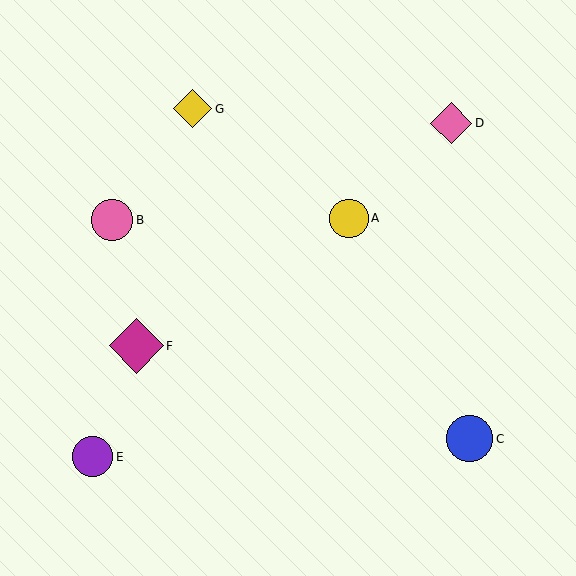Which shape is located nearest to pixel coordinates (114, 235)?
The pink circle (labeled B) at (112, 220) is nearest to that location.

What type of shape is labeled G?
Shape G is a yellow diamond.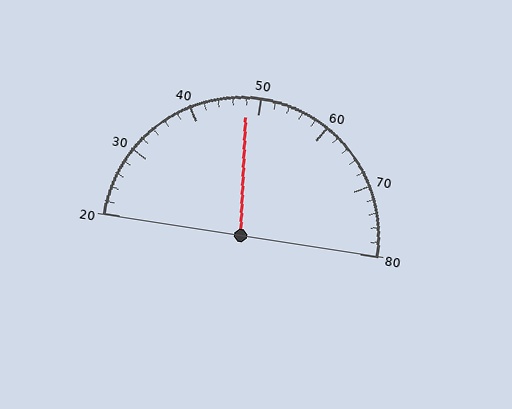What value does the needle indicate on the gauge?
The needle indicates approximately 48.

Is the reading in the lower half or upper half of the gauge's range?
The reading is in the lower half of the range (20 to 80).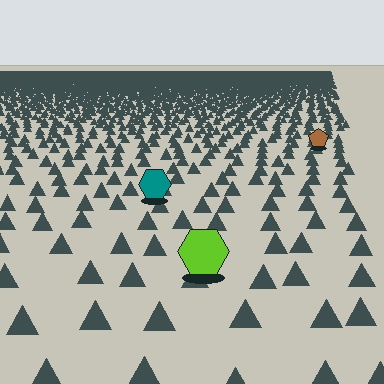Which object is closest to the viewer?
The lime hexagon is closest. The texture marks near it are larger and more spread out.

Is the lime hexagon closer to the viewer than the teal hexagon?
Yes. The lime hexagon is closer — you can tell from the texture gradient: the ground texture is coarser near it.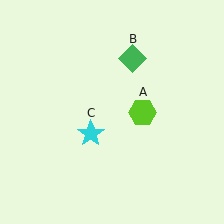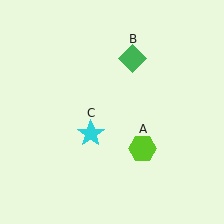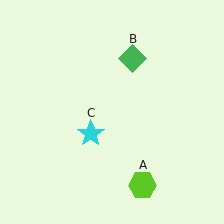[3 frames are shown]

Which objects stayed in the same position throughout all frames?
Green diamond (object B) and cyan star (object C) remained stationary.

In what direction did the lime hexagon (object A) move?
The lime hexagon (object A) moved down.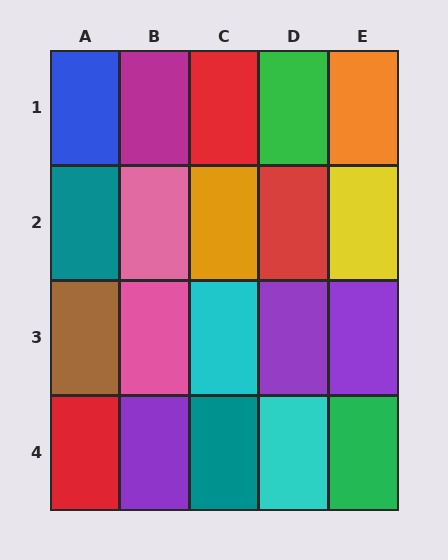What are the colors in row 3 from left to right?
Brown, pink, cyan, purple, purple.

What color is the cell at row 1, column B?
Magenta.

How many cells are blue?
1 cell is blue.